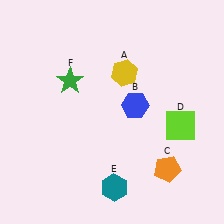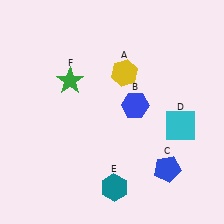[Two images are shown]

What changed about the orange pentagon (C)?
In Image 1, C is orange. In Image 2, it changed to blue.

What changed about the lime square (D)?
In Image 1, D is lime. In Image 2, it changed to cyan.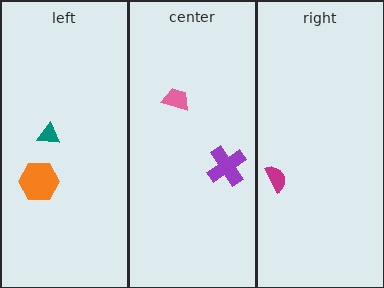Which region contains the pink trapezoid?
The center region.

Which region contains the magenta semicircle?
The right region.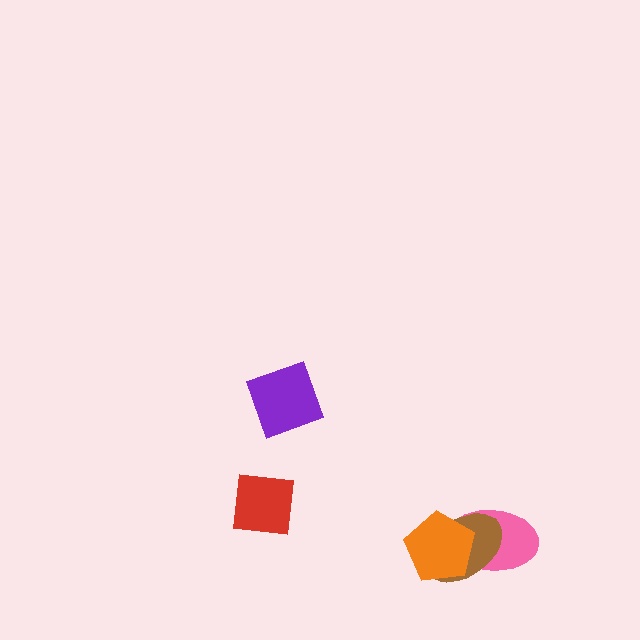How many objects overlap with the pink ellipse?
2 objects overlap with the pink ellipse.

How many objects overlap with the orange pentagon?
2 objects overlap with the orange pentagon.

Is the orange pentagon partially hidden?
No, no other shape covers it.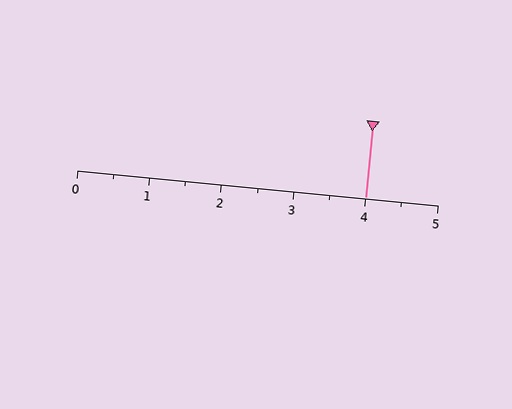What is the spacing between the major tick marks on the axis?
The major ticks are spaced 1 apart.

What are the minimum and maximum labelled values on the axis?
The axis runs from 0 to 5.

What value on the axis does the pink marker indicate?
The marker indicates approximately 4.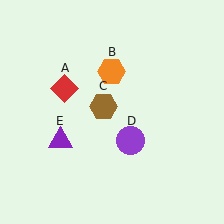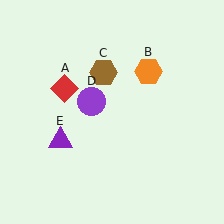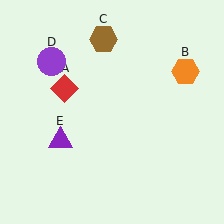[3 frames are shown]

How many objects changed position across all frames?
3 objects changed position: orange hexagon (object B), brown hexagon (object C), purple circle (object D).